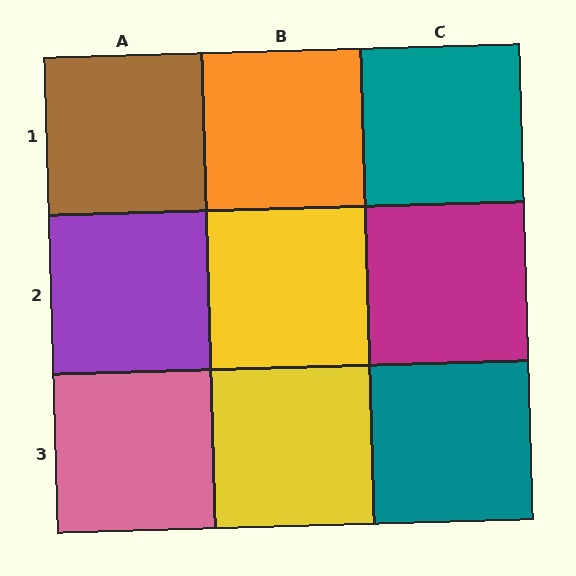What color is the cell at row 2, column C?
Magenta.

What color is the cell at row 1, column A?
Brown.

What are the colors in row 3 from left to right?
Pink, yellow, teal.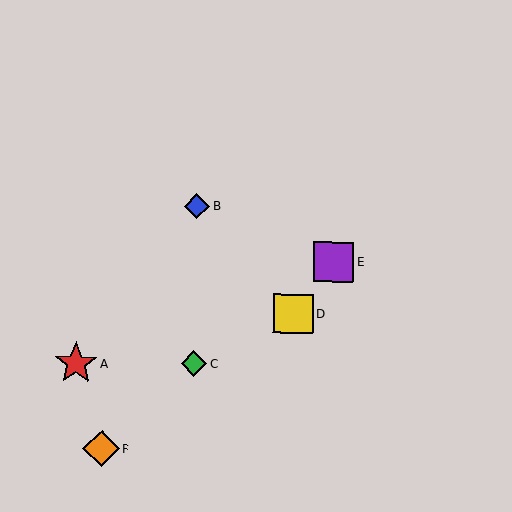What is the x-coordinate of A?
Object A is at x≈76.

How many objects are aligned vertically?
2 objects (B, C) are aligned vertically.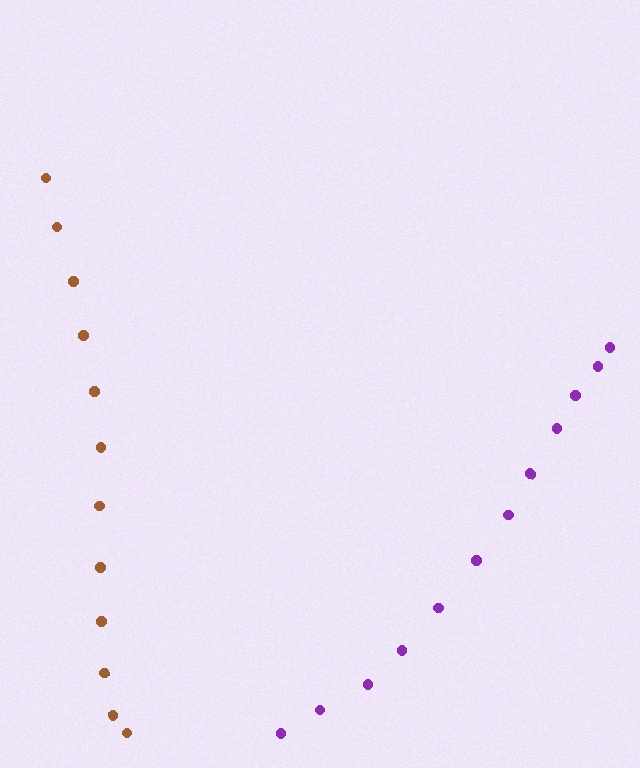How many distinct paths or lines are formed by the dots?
There are 2 distinct paths.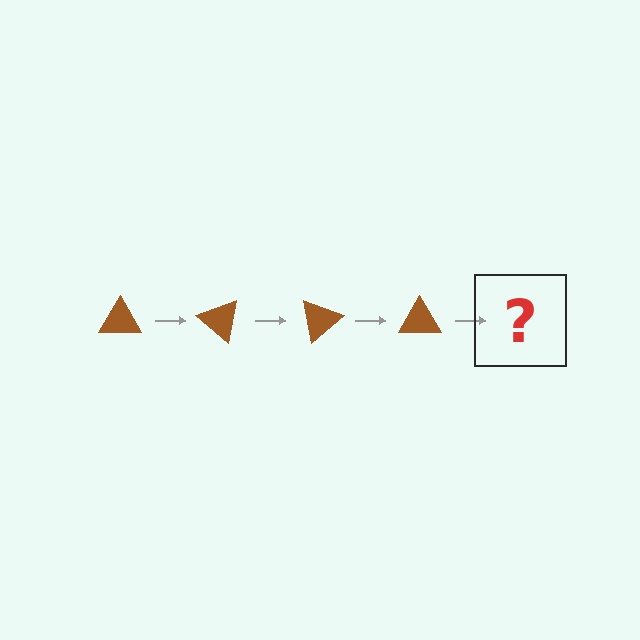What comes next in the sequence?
The next element should be a brown triangle rotated 160 degrees.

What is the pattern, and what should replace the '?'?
The pattern is that the triangle rotates 40 degrees each step. The '?' should be a brown triangle rotated 160 degrees.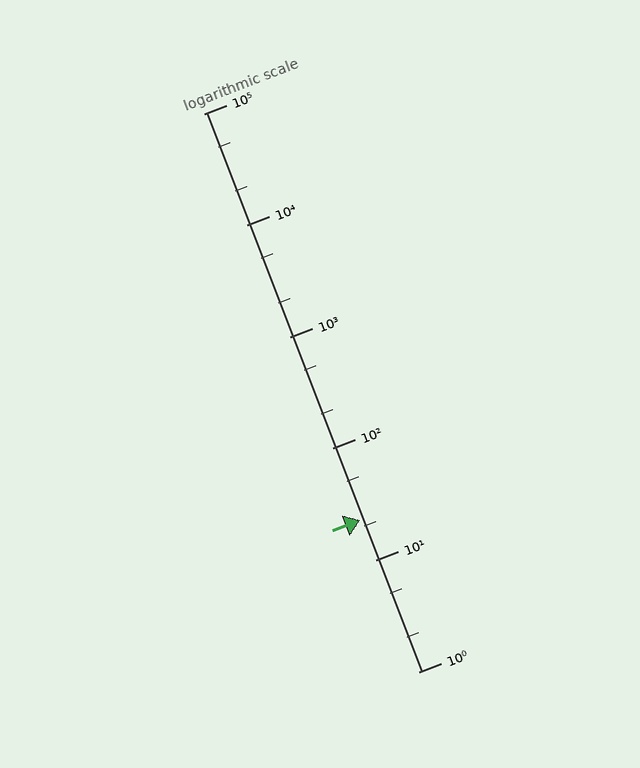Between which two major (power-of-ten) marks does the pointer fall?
The pointer is between 10 and 100.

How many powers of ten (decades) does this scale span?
The scale spans 5 decades, from 1 to 100000.